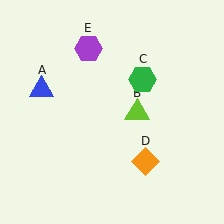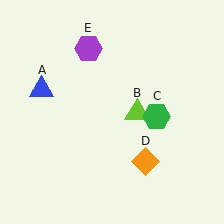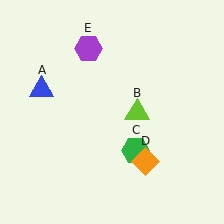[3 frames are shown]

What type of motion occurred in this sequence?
The green hexagon (object C) rotated clockwise around the center of the scene.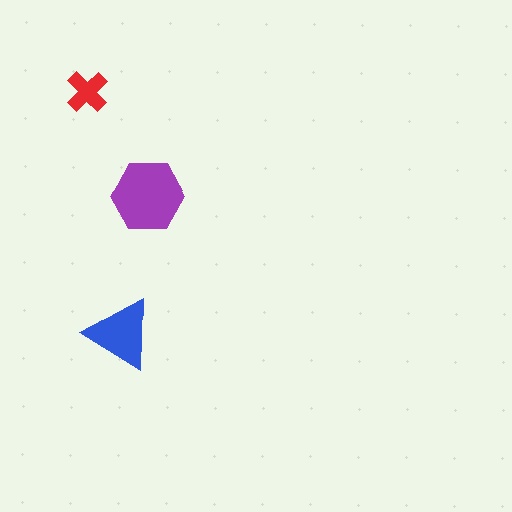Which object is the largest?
The purple hexagon.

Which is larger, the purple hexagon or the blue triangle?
The purple hexagon.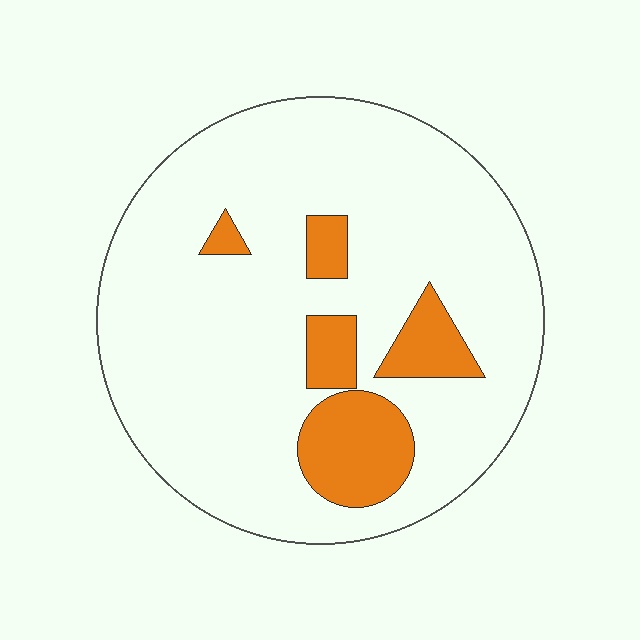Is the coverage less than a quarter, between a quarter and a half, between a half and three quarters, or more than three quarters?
Less than a quarter.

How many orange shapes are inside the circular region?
5.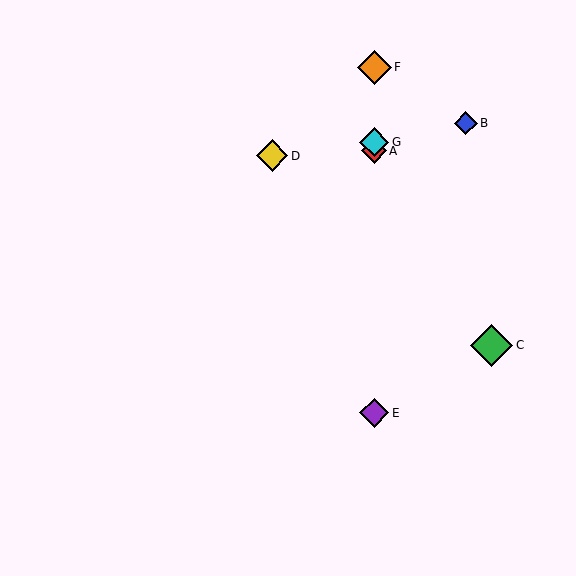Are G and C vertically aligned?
No, G is at x≈374 and C is at x≈492.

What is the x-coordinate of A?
Object A is at x≈374.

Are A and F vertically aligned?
Yes, both are at x≈374.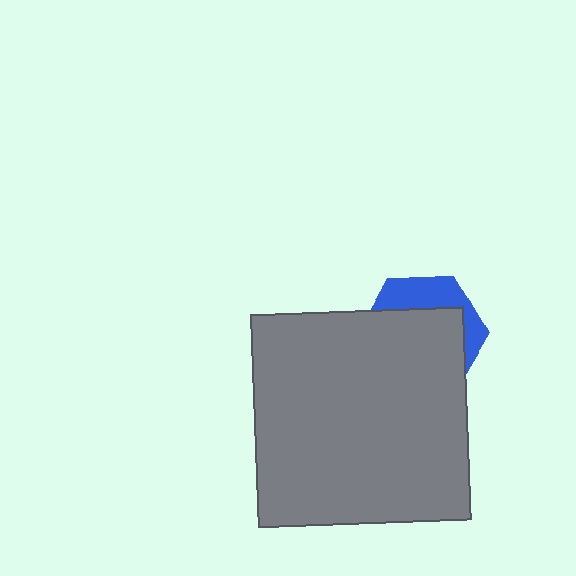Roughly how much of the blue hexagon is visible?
A small part of it is visible (roughly 31%).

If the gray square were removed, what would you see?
You would see the complete blue hexagon.